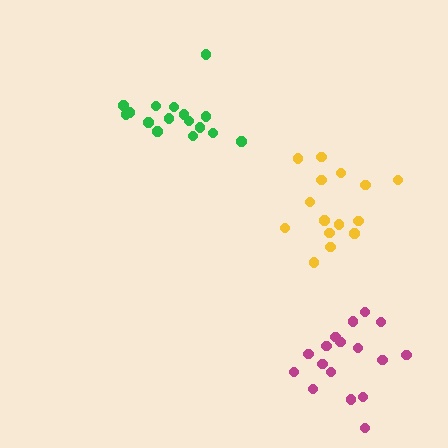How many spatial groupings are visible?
There are 3 spatial groupings.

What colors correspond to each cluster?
The clusters are colored: green, yellow, magenta.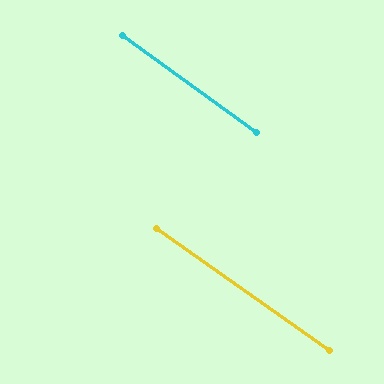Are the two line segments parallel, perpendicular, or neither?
Parallel — their directions differ by only 0.5°.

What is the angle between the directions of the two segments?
Approximately 1 degree.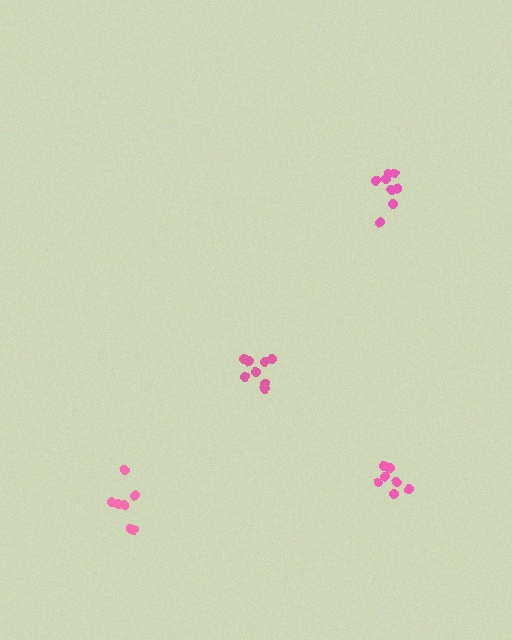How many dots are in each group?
Group 1: 8 dots, Group 2: 7 dots, Group 3: 7 dots, Group 4: 8 dots (30 total).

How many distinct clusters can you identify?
There are 4 distinct clusters.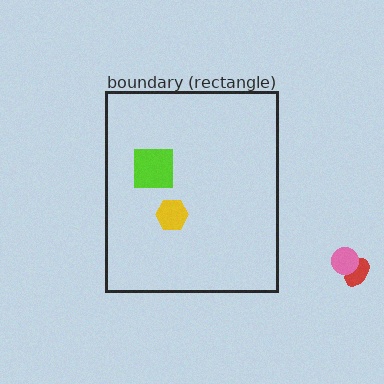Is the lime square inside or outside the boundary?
Inside.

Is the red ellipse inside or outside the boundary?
Outside.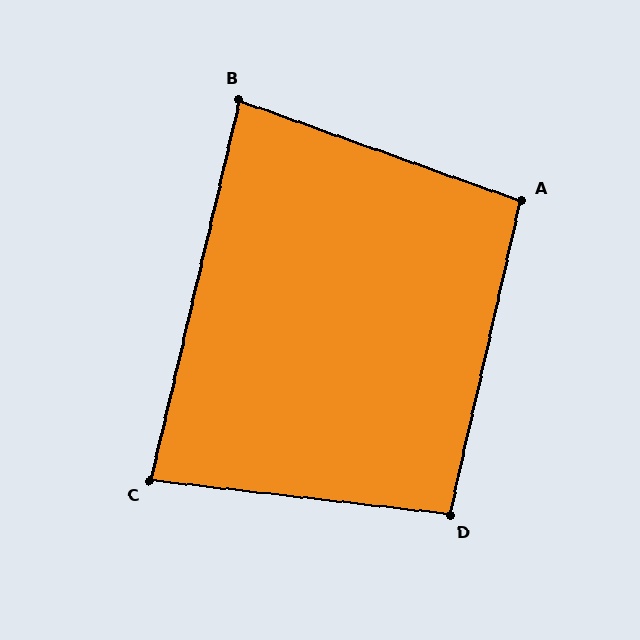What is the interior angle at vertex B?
Approximately 84 degrees (acute).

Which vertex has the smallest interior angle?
C, at approximately 83 degrees.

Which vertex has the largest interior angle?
A, at approximately 97 degrees.